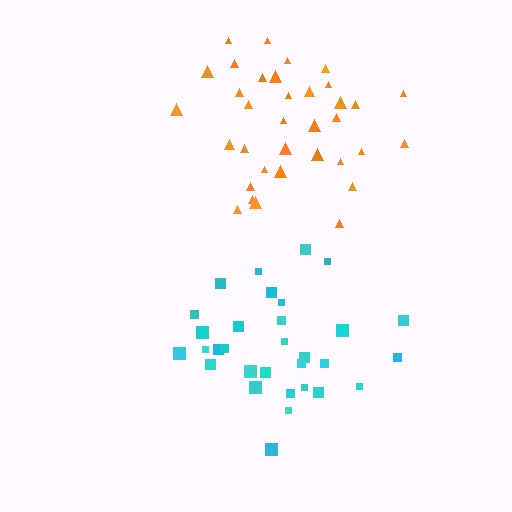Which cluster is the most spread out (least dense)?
Cyan.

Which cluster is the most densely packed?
Orange.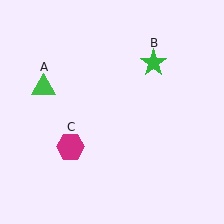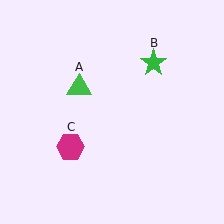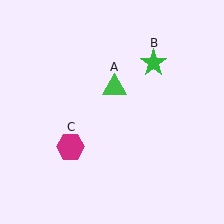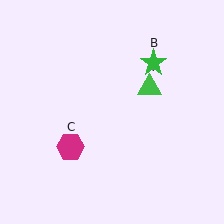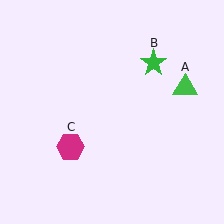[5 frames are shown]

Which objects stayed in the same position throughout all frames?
Green star (object B) and magenta hexagon (object C) remained stationary.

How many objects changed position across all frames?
1 object changed position: green triangle (object A).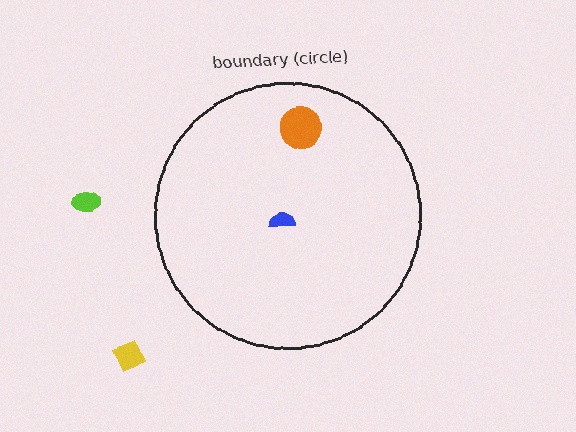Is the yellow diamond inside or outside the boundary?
Outside.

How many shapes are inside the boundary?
2 inside, 2 outside.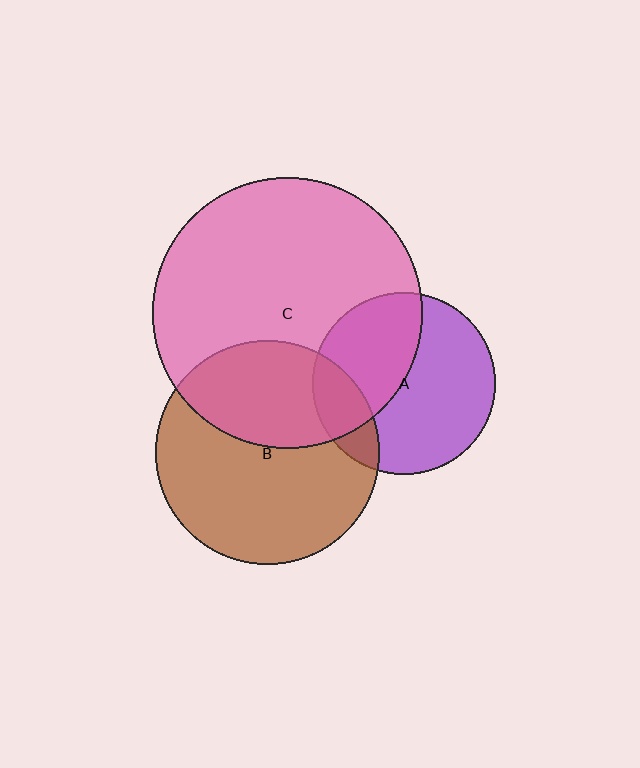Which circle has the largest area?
Circle C (pink).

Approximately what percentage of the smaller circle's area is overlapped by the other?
Approximately 40%.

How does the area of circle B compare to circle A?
Approximately 1.5 times.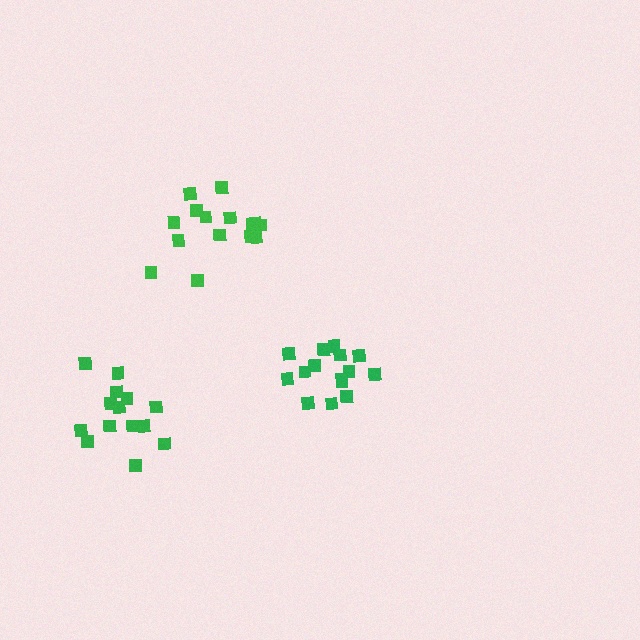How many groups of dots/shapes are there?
There are 3 groups.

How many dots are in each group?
Group 1: 15 dots, Group 2: 14 dots, Group 3: 15 dots (44 total).